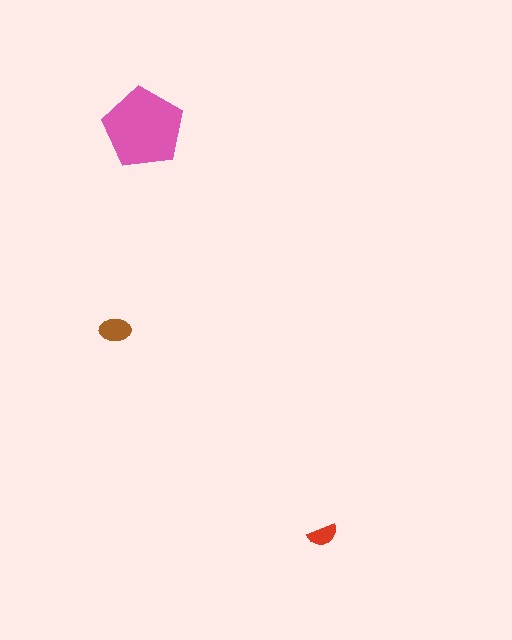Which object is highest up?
The pink pentagon is topmost.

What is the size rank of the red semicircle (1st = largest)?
3rd.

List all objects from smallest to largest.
The red semicircle, the brown ellipse, the pink pentagon.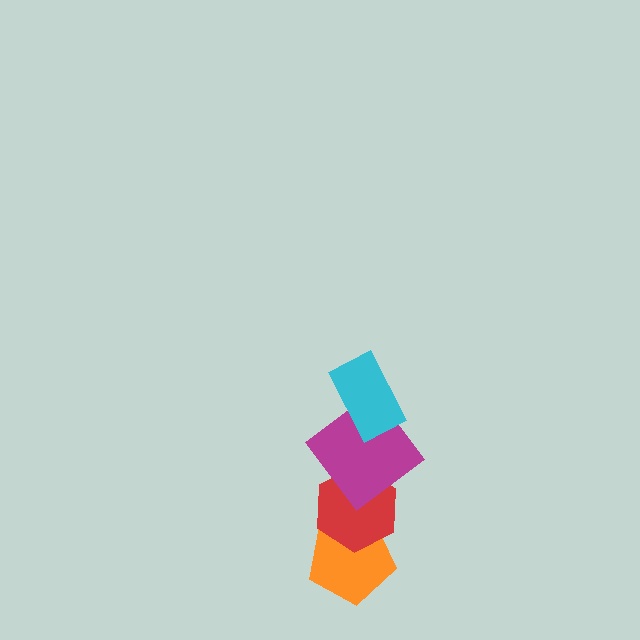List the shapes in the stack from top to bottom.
From top to bottom: the cyan rectangle, the magenta diamond, the red hexagon, the orange pentagon.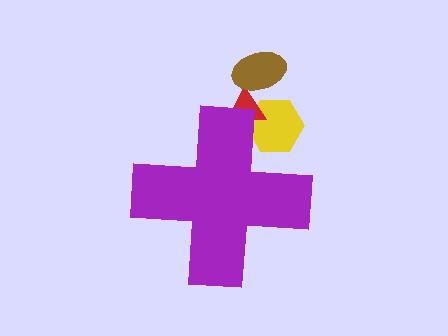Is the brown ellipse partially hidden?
No, the brown ellipse is fully visible.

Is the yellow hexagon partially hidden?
Yes, the yellow hexagon is partially hidden behind the purple cross.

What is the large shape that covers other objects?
A purple cross.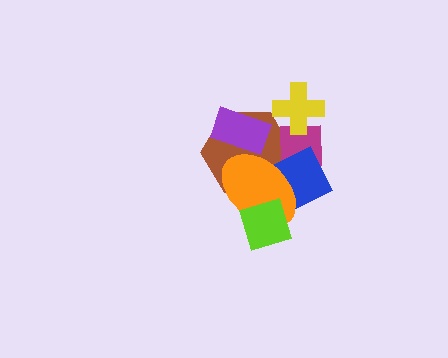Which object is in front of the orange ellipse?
The lime diamond is in front of the orange ellipse.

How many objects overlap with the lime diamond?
2 objects overlap with the lime diamond.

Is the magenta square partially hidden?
Yes, it is partially covered by another shape.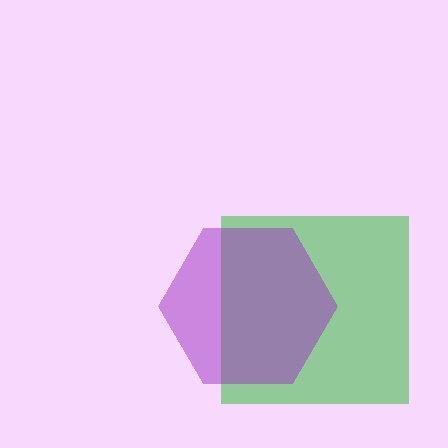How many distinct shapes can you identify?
There are 2 distinct shapes: a green square, a purple hexagon.